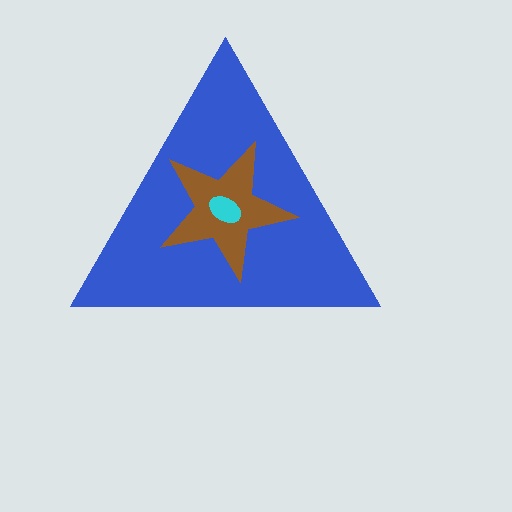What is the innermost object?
The cyan ellipse.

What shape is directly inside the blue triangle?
The brown star.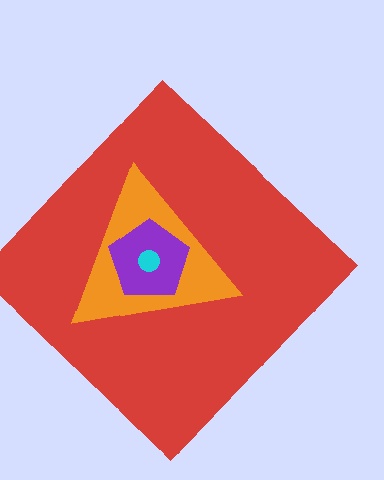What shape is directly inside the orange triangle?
The purple pentagon.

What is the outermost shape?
The red diamond.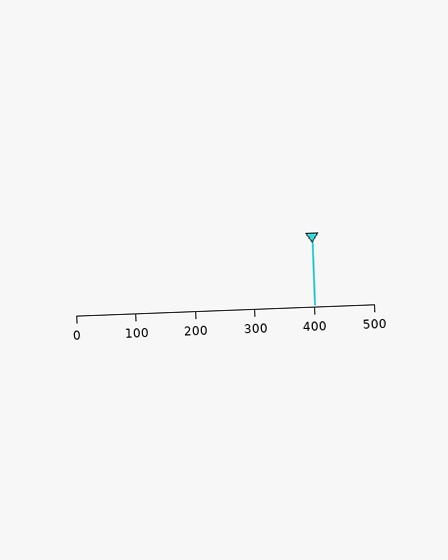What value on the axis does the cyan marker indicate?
The marker indicates approximately 400.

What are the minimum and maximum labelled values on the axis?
The axis runs from 0 to 500.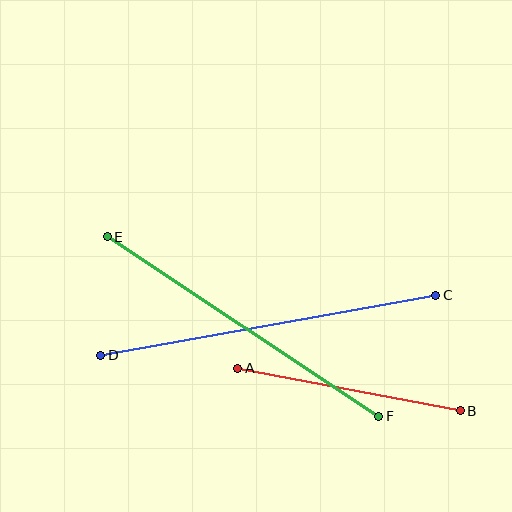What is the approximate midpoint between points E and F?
The midpoint is at approximately (243, 327) pixels.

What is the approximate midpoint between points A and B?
The midpoint is at approximately (349, 390) pixels.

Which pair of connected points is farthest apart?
Points C and D are farthest apart.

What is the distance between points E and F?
The distance is approximately 325 pixels.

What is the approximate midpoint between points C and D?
The midpoint is at approximately (268, 325) pixels.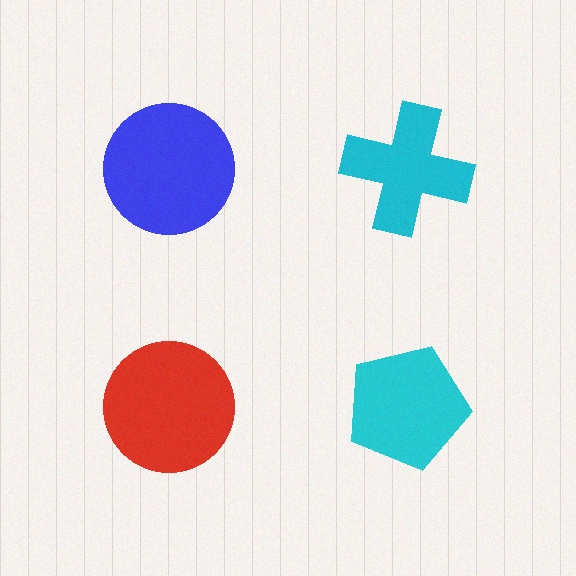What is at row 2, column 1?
A red circle.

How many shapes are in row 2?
2 shapes.